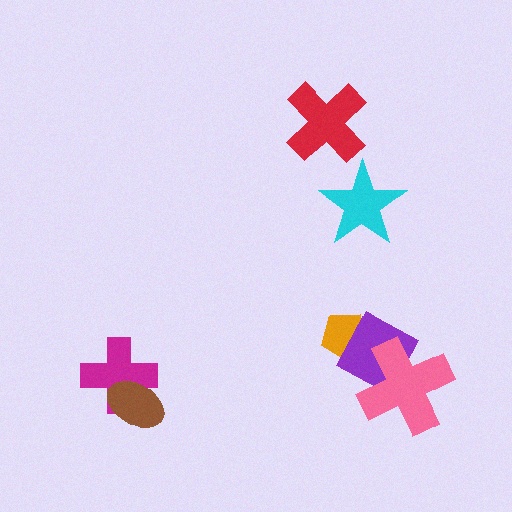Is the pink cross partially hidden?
No, no other shape covers it.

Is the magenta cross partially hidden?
Yes, it is partially covered by another shape.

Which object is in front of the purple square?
The pink cross is in front of the purple square.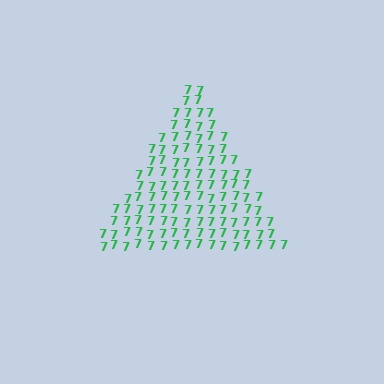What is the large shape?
The large shape is a triangle.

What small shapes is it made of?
It is made of small digit 7's.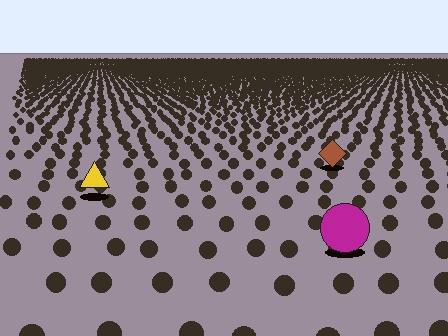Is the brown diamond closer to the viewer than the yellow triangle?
No. The yellow triangle is closer — you can tell from the texture gradient: the ground texture is coarser near it.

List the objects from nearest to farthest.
From nearest to farthest: the magenta circle, the yellow triangle, the brown diamond.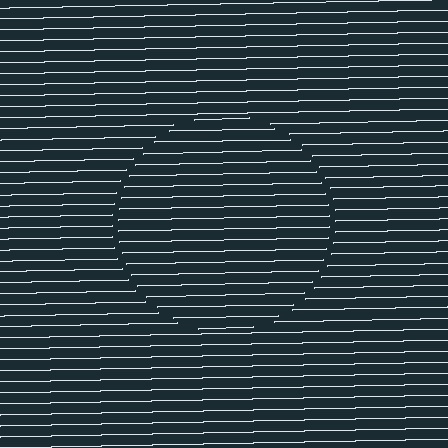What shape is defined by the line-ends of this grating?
An illusory circle. The interior of the shape contains the same grating, shifted by half a period — the contour is defined by the phase discontinuity where line-ends from the inner and outer gratings abut.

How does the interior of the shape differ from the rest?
The interior of the shape contains the same grating, shifted by half a period — the contour is defined by the phase discontinuity where line-ends from the inner and outer gratings abut.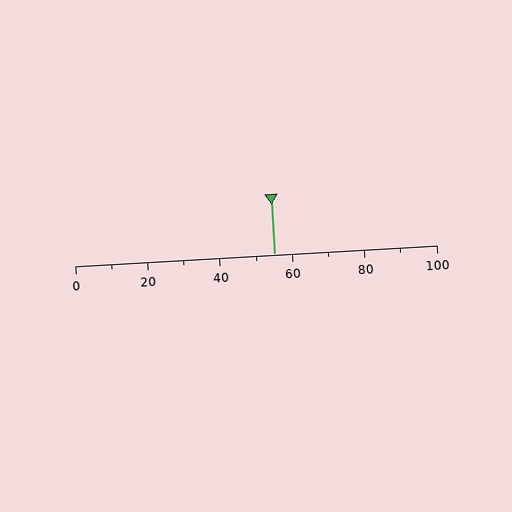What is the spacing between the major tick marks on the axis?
The major ticks are spaced 20 apart.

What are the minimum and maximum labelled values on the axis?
The axis runs from 0 to 100.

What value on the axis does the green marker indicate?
The marker indicates approximately 55.